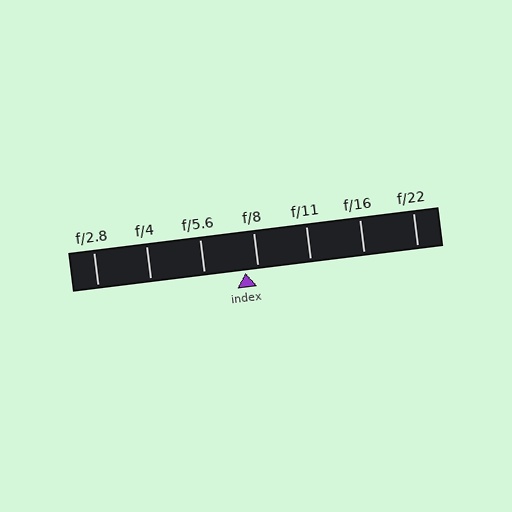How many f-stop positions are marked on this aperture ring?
There are 7 f-stop positions marked.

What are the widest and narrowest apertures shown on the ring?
The widest aperture shown is f/2.8 and the narrowest is f/22.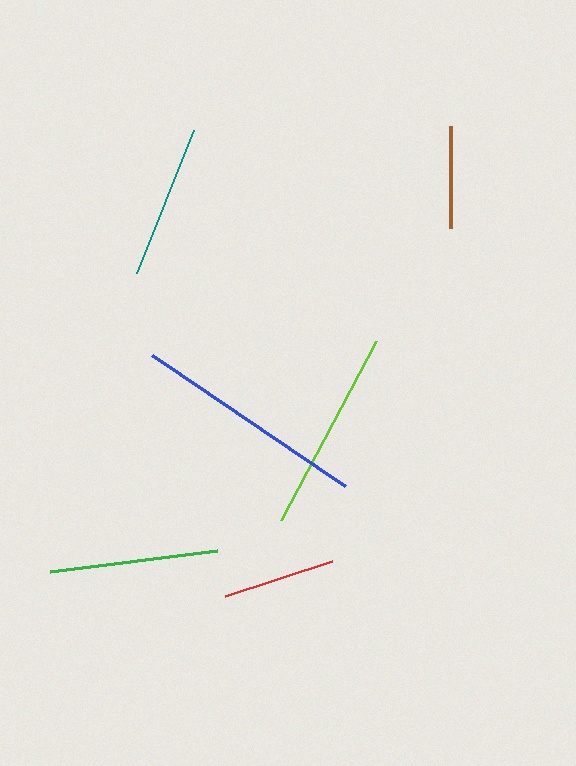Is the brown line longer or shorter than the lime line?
The lime line is longer than the brown line.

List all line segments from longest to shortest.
From longest to shortest: blue, lime, green, teal, red, brown.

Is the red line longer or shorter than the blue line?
The blue line is longer than the red line.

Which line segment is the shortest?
The brown line is the shortest at approximately 102 pixels.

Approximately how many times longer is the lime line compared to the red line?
The lime line is approximately 1.8 times the length of the red line.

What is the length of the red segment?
The red segment is approximately 112 pixels long.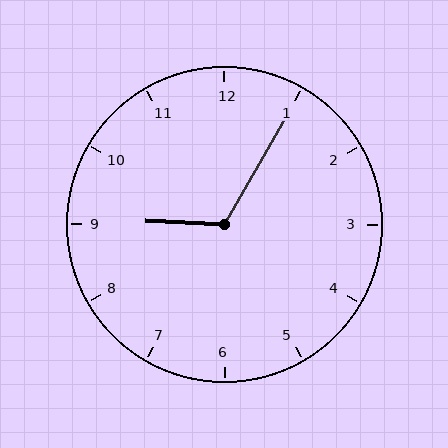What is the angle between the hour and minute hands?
Approximately 118 degrees.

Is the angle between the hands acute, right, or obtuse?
It is obtuse.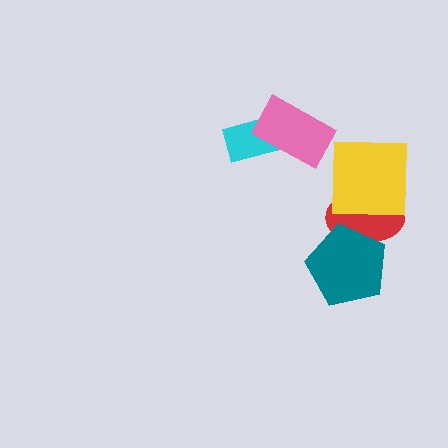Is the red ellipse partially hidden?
Yes, it is partially covered by another shape.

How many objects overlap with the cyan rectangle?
1 object overlaps with the cyan rectangle.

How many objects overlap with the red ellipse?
2 objects overlap with the red ellipse.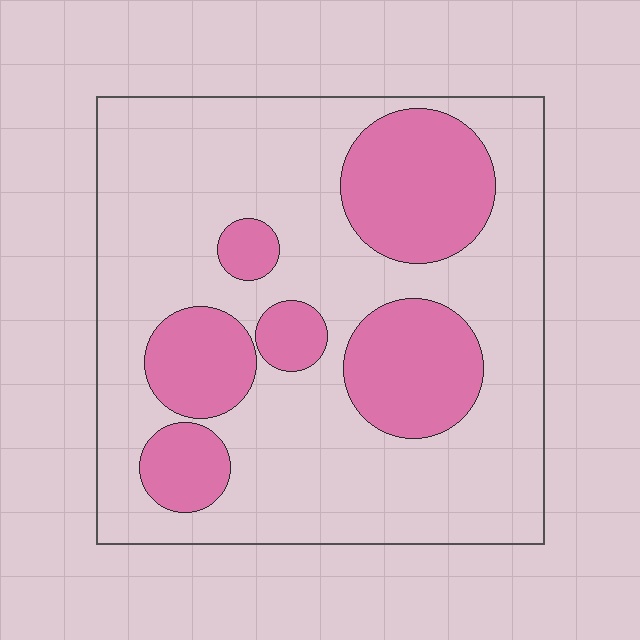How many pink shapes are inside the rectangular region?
6.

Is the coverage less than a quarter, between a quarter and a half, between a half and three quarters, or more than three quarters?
Between a quarter and a half.